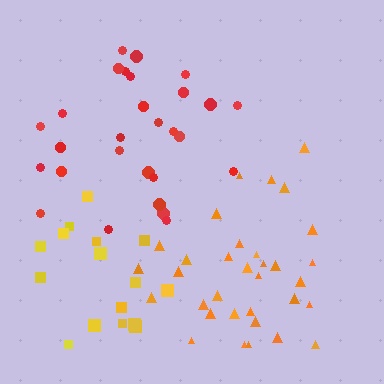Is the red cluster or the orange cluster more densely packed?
Orange.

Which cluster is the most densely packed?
Orange.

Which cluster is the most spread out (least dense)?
Red.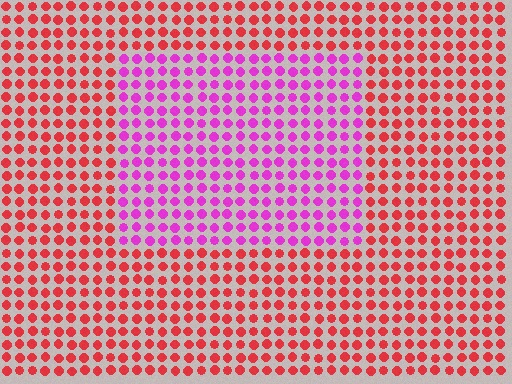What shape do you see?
I see a rectangle.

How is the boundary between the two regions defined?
The boundary is defined purely by a slight shift in hue (about 51 degrees). Spacing, size, and orientation are identical on both sides.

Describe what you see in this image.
The image is filled with small red elements in a uniform arrangement. A rectangle-shaped region is visible where the elements are tinted to a slightly different hue, forming a subtle color boundary.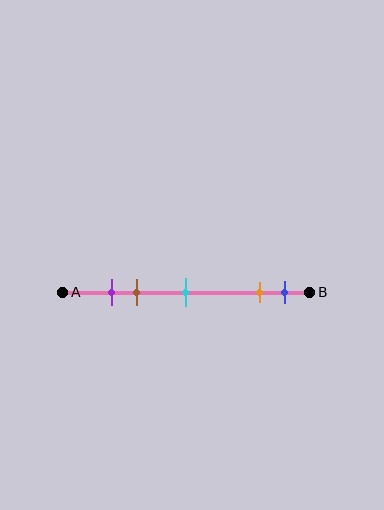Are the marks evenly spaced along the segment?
No, the marks are not evenly spaced.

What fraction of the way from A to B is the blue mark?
The blue mark is approximately 90% (0.9) of the way from A to B.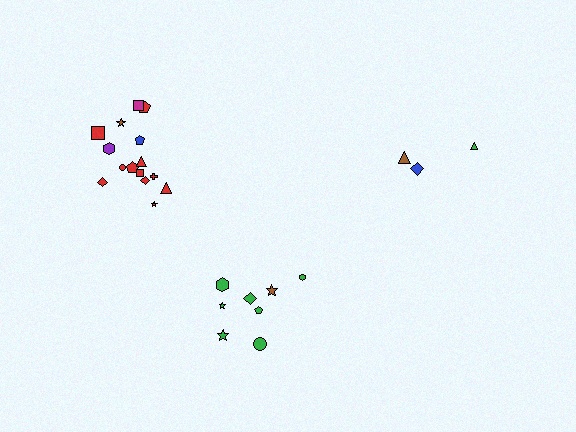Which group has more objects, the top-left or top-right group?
The top-left group.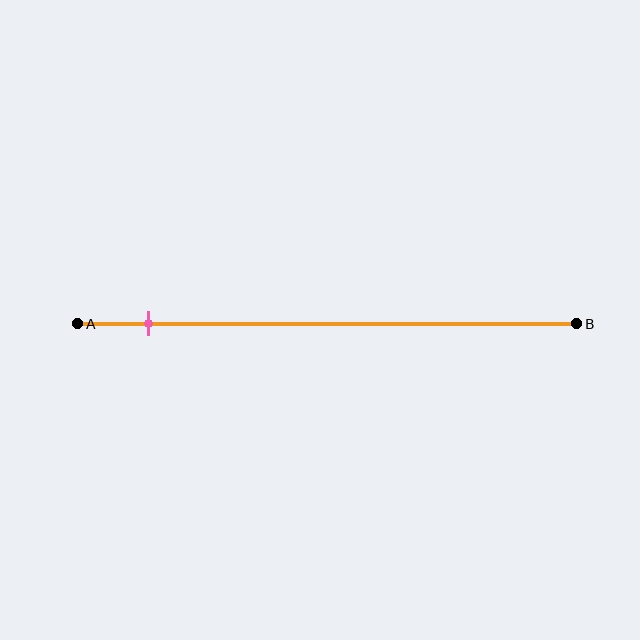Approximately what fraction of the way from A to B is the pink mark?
The pink mark is approximately 15% of the way from A to B.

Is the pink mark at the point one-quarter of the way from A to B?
No, the mark is at about 15% from A, not at the 25% one-quarter point.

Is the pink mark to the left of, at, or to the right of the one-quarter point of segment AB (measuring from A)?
The pink mark is to the left of the one-quarter point of segment AB.